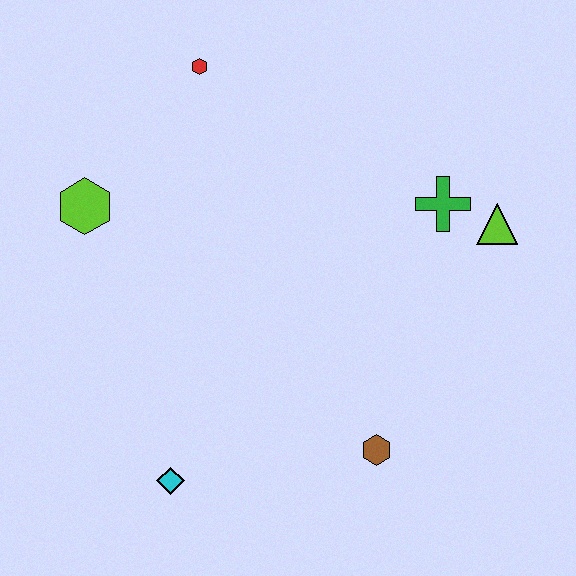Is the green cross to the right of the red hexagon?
Yes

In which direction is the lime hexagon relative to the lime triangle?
The lime hexagon is to the left of the lime triangle.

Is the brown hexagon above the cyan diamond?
Yes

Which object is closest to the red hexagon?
The lime hexagon is closest to the red hexagon.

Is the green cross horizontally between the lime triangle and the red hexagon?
Yes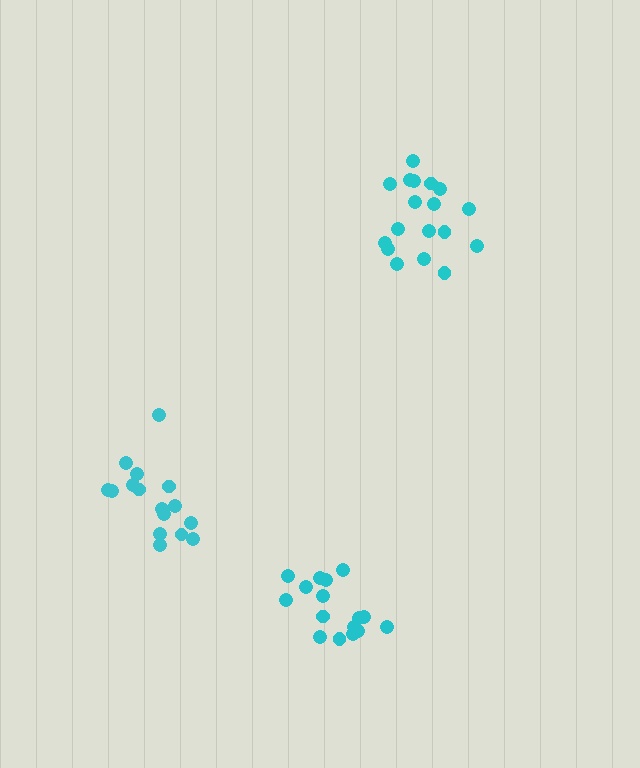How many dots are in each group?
Group 1: 16 dots, Group 2: 18 dots, Group 3: 16 dots (50 total).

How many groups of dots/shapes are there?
There are 3 groups.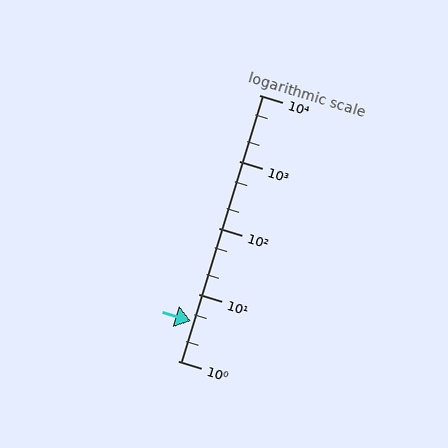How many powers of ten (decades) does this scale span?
The scale spans 4 decades, from 1 to 10000.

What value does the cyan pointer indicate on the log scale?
The pointer indicates approximately 4.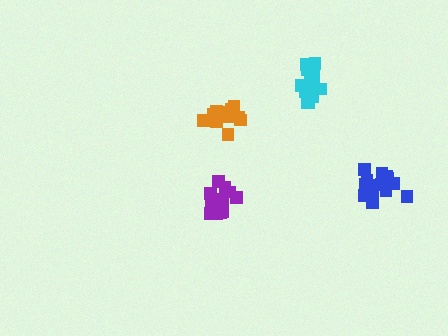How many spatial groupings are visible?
There are 4 spatial groupings.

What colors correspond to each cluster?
The clusters are colored: purple, orange, cyan, blue.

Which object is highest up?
The cyan cluster is topmost.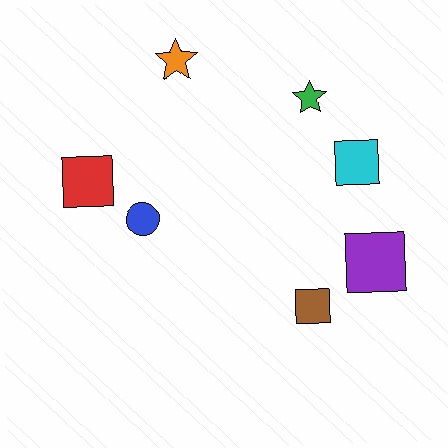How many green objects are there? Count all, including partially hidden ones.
There is 1 green object.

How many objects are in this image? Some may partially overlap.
There are 7 objects.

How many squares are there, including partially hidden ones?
There are 4 squares.